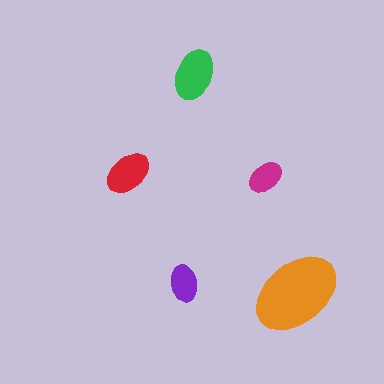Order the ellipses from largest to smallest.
the orange one, the green one, the red one, the purple one, the magenta one.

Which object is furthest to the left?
The red ellipse is leftmost.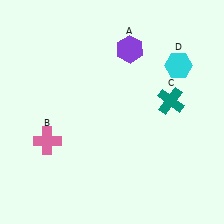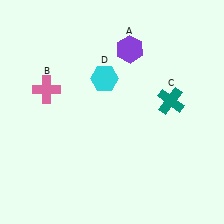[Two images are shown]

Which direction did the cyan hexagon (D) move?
The cyan hexagon (D) moved left.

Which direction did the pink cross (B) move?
The pink cross (B) moved up.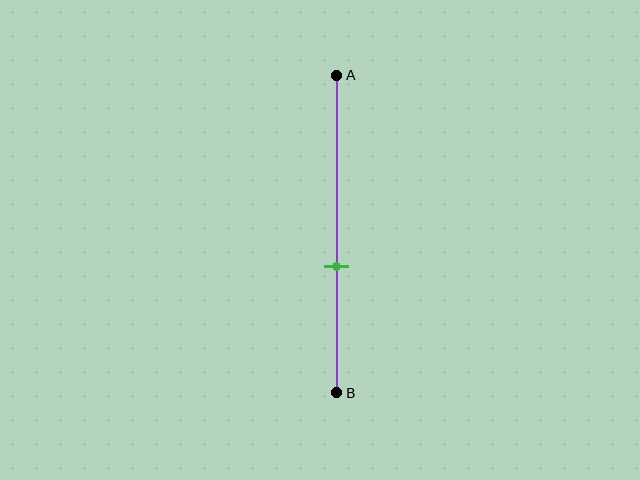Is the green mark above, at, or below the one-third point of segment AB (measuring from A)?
The green mark is below the one-third point of segment AB.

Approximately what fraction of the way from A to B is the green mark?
The green mark is approximately 60% of the way from A to B.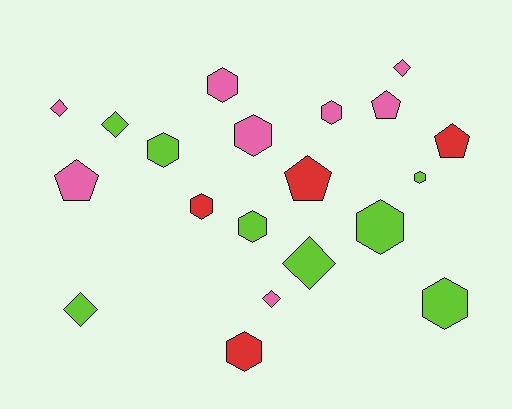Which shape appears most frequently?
Hexagon, with 10 objects.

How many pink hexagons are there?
There are 3 pink hexagons.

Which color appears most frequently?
Lime, with 8 objects.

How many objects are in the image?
There are 20 objects.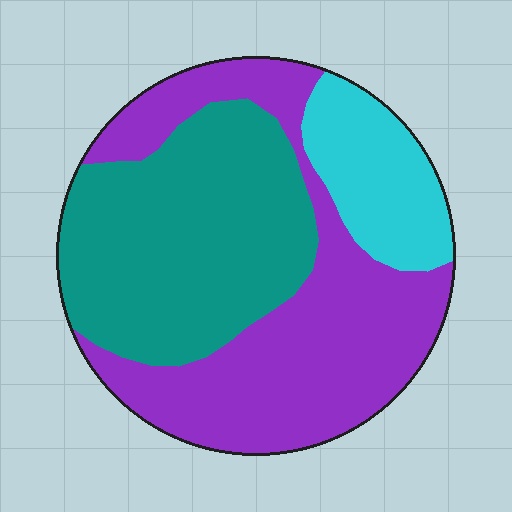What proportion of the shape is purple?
Purple covers about 45% of the shape.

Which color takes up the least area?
Cyan, at roughly 15%.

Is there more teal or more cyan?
Teal.